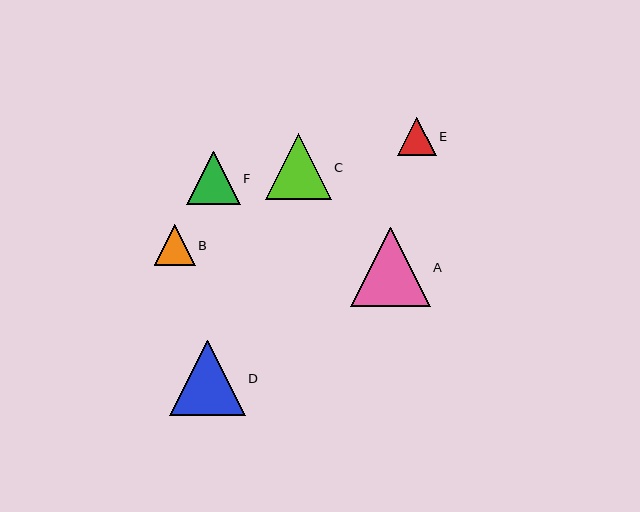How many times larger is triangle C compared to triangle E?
Triangle C is approximately 1.7 times the size of triangle E.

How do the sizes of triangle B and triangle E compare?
Triangle B and triangle E are approximately the same size.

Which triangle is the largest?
Triangle A is the largest with a size of approximately 80 pixels.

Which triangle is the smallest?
Triangle E is the smallest with a size of approximately 39 pixels.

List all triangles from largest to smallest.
From largest to smallest: A, D, C, F, B, E.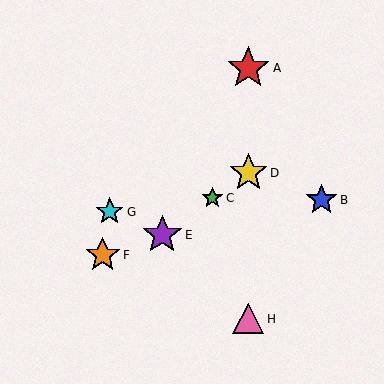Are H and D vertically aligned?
Yes, both are at x≈248.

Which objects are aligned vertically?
Objects A, D, H are aligned vertically.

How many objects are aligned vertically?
3 objects (A, D, H) are aligned vertically.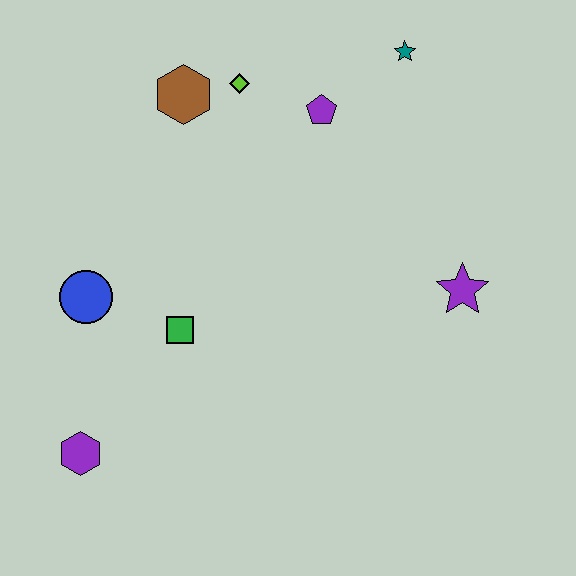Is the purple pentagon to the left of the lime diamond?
No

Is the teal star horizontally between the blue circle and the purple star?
Yes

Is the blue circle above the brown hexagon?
No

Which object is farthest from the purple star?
The purple hexagon is farthest from the purple star.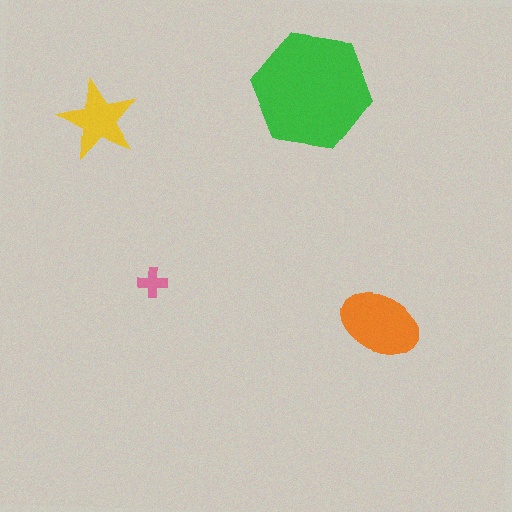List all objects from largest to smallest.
The green hexagon, the orange ellipse, the yellow star, the pink cross.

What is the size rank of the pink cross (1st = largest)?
4th.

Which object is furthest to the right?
The orange ellipse is rightmost.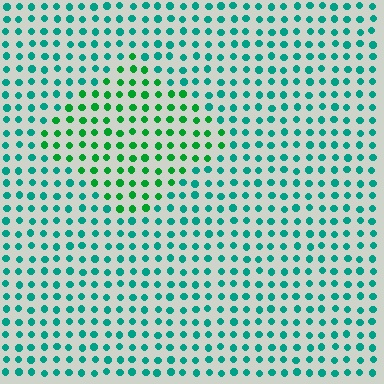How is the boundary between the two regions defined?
The boundary is defined purely by a slight shift in hue (about 35 degrees). Spacing, size, and orientation are identical on both sides.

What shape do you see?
I see a diamond.